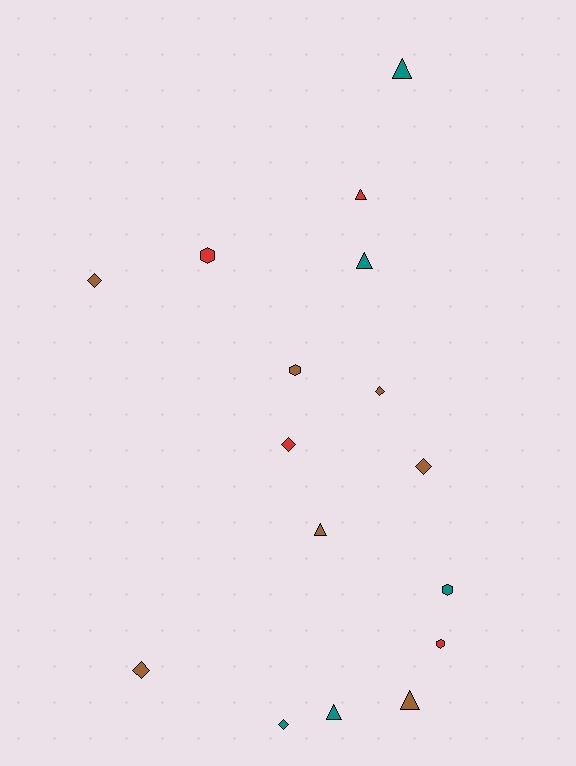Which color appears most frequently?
Brown, with 7 objects.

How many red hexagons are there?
There are 2 red hexagons.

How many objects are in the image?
There are 16 objects.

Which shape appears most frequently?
Diamond, with 6 objects.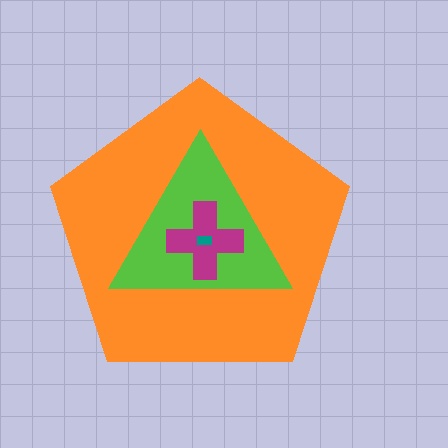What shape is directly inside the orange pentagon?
The lime triangle.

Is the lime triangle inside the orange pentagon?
Yes.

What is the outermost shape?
The orange pentagon.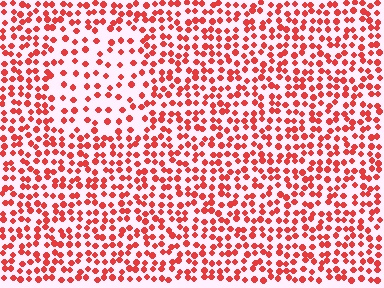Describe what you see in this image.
The image contains small red elements arranged at two different densities. A rectangle-shaped region is visible where the elements are less densely packed than the surrounding area.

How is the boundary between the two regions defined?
The boundary is defined by a change in element density (approximately 1.9x ratio). All elements are the same color, size, and shape.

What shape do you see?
I see a rectangle.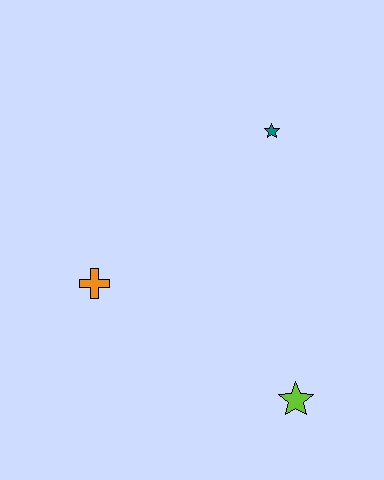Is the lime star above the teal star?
No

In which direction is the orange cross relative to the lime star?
The orange cross is to the left of the lime star.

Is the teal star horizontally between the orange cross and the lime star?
Yes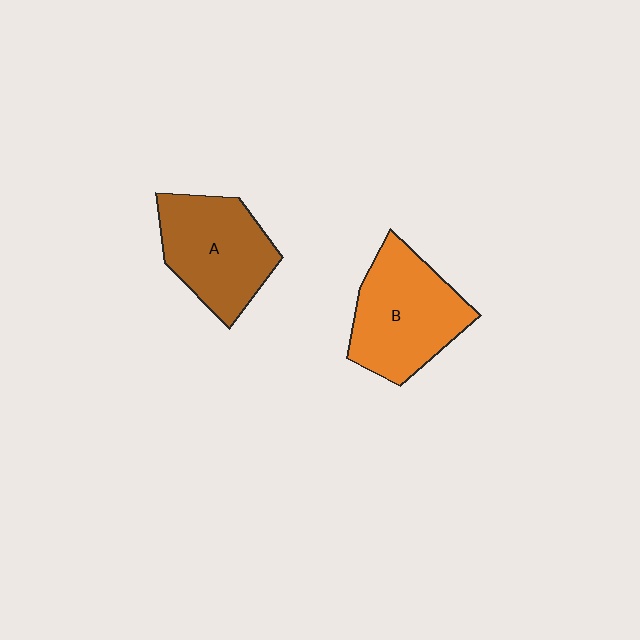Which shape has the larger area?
Shape B (orange).